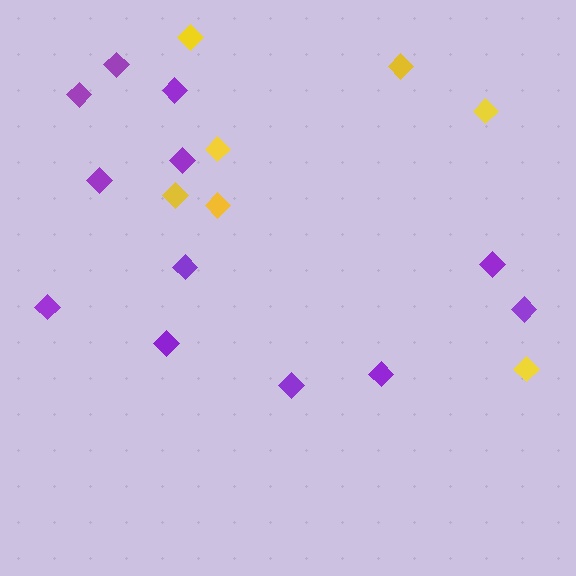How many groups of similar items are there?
There are 2 groups: one group of yellow diamonds (7) and one group of purple diamonds (12).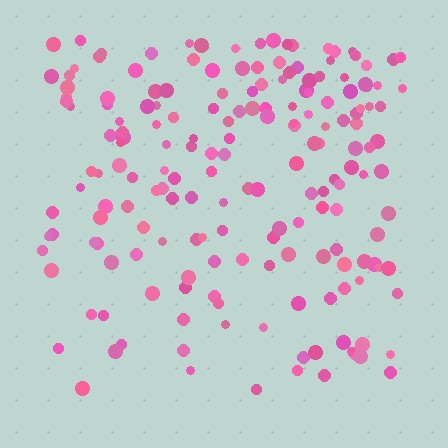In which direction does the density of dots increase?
From bottom to top, with the top side densest.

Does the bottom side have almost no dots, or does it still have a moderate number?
Still a moderate number, just noticeably fewer than the top.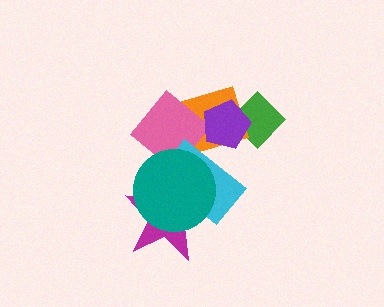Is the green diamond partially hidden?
Yes, it is partially covered by another shape.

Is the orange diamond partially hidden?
Yes, it is partially covered by another shape.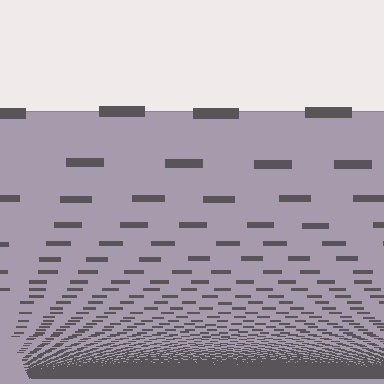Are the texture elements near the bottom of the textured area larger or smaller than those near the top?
Smaller. The gradient is inverted — elements near the bottom are smaller and denser.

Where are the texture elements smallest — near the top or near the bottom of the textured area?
Near the bottom.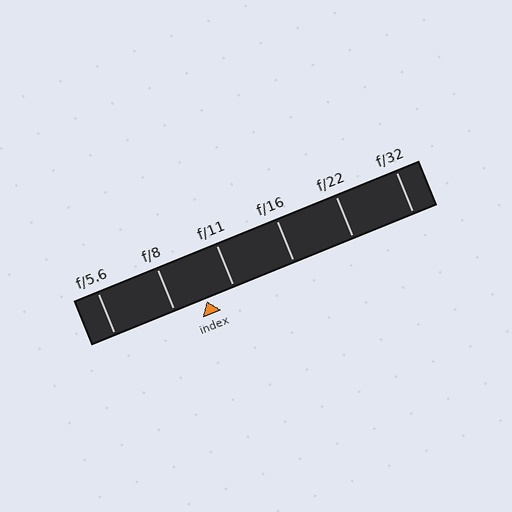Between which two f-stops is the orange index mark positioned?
The index mark is between f/8 and f/11.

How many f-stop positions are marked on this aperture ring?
There are 6 f-stop positions marked.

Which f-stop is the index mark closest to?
The index mark is closest to f/11.